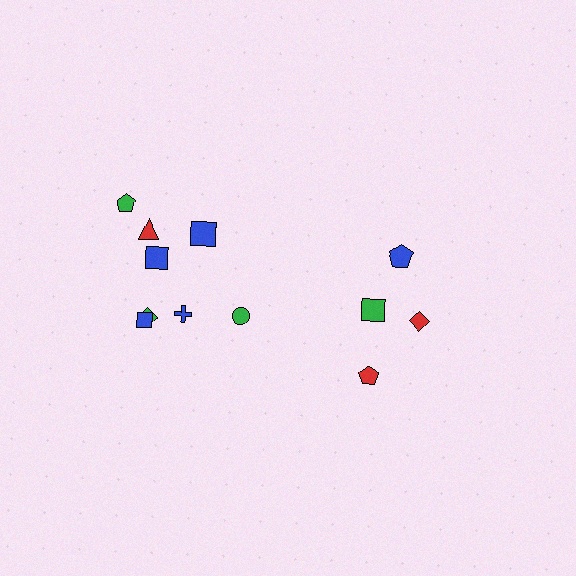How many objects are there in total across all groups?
There are 12 objects.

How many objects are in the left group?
There are 8 objects.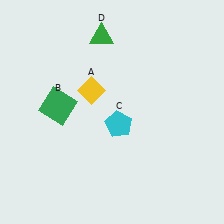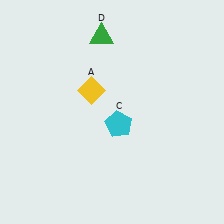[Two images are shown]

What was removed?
The green square (B) was removed in Image 2.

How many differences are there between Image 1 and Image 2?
There is 1 difference between the two images.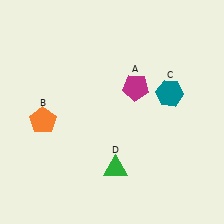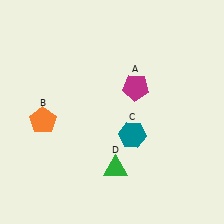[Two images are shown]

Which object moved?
The teal hexagon (C) moved down.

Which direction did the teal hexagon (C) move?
The teal hexagon (C) moved down.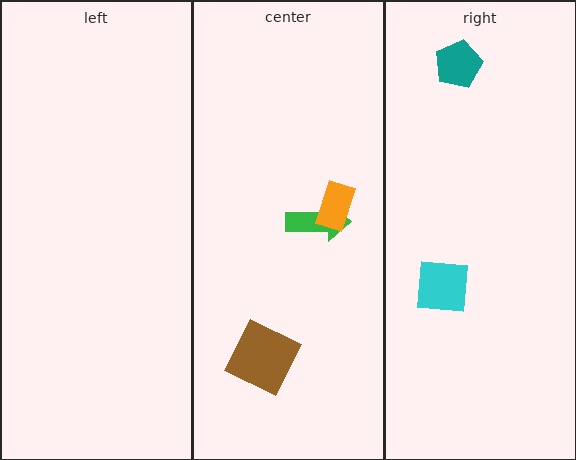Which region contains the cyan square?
The right region.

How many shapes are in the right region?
2.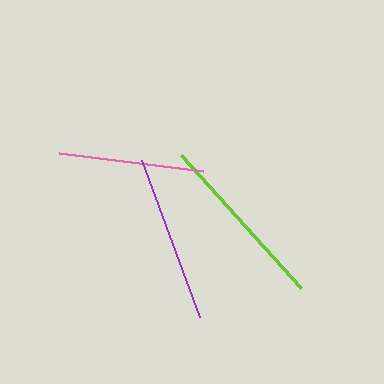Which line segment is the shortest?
The pink line is the shortest at approximately 145 pixels.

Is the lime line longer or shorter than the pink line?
The lime line is longer than the pink line.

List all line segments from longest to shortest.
From longest to shortest: lime, purple, pink.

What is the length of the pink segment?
The pink segment is approximately 145 pixels long.